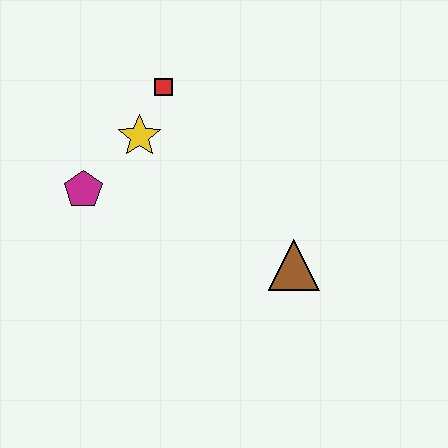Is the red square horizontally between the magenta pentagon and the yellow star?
No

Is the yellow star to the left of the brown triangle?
Yes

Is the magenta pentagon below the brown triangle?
No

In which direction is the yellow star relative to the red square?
The yellow star is below the red square.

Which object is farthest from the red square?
The brown triangle is farthest from the red square.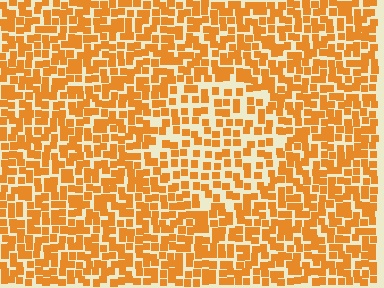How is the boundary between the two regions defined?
The boundary is defined by a change in element density (approximately 1.6x ratio). All elements are the same color, size, and shape.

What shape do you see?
I see a circle.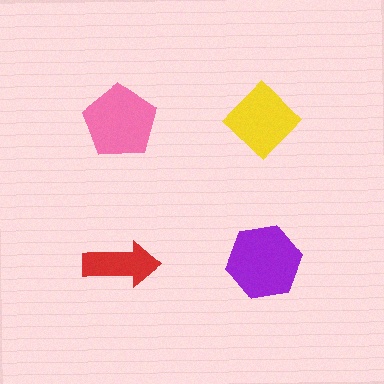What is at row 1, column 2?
A yellow diamond.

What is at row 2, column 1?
A red arrow.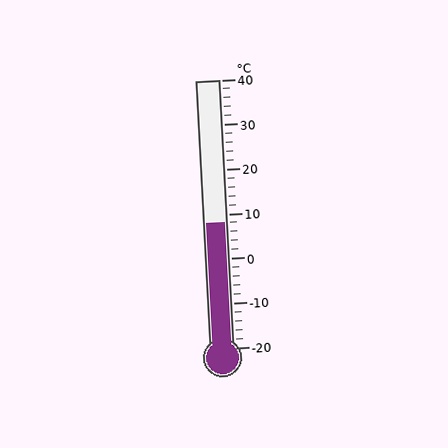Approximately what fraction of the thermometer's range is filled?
The thermometer is filled to approximately 45% of its range.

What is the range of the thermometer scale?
The thermometer scale ranges from -20°C to 40°C.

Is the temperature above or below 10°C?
The temperature is below 10°C.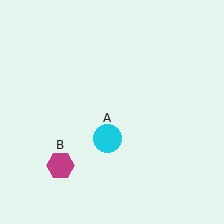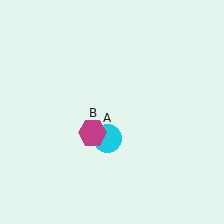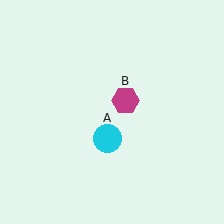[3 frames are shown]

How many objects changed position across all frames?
1 object changed position: magenta hexagon (object B).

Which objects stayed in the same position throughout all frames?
Cyan circle (object A) remained stationary.